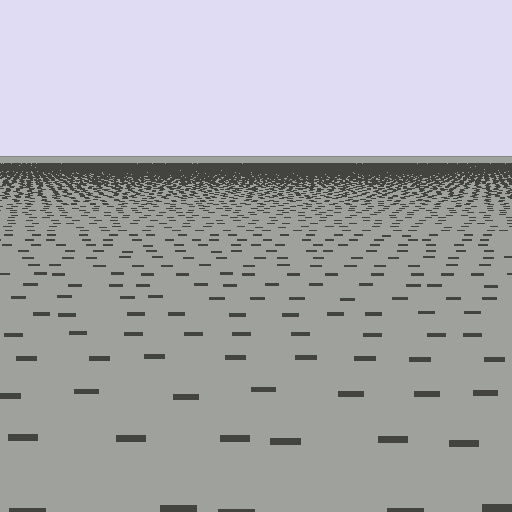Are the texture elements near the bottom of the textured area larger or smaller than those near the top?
Larger. Near the bottom, elements are closer to the viewer and appear at a bigger on-screen size.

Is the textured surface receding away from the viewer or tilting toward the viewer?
The surface is receding away from the viewer. Texture elements get smaller and denser toward the top.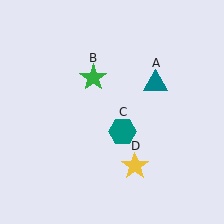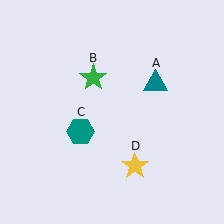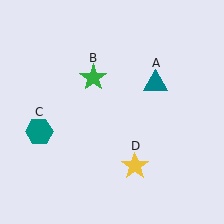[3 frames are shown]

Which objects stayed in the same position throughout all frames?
Teal triangle (object A) and green star (object B) and yellow star (object D) remained stationary.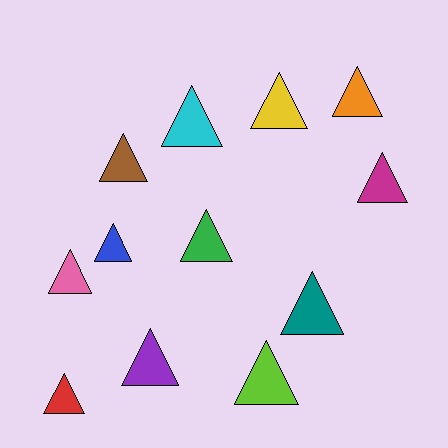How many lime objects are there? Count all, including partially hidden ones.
There is 1 lime object.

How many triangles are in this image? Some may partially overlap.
There are 12 triangles.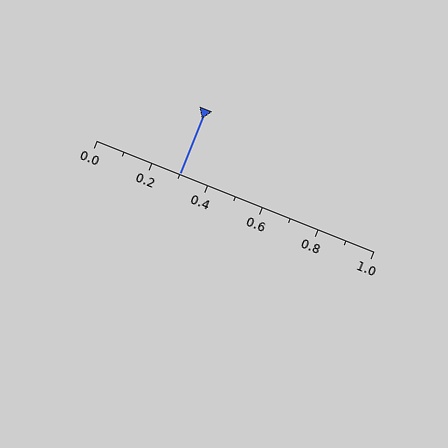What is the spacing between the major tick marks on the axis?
The major ticks are spaced 0.2 apart.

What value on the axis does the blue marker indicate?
The marker indicates approximately 0.3.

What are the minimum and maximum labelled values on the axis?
The axis runs from 0.0 to 1.0.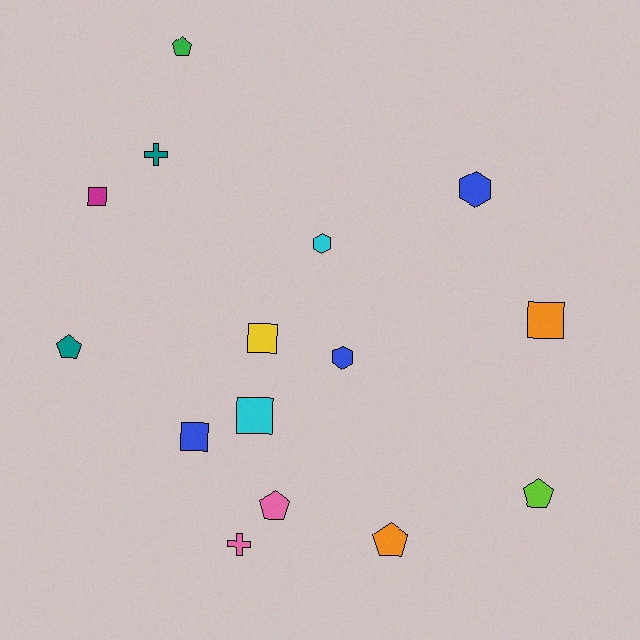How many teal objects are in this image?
There are 2 teal objects.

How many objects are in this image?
There are 15 objects.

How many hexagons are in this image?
There are 3 hexagons.